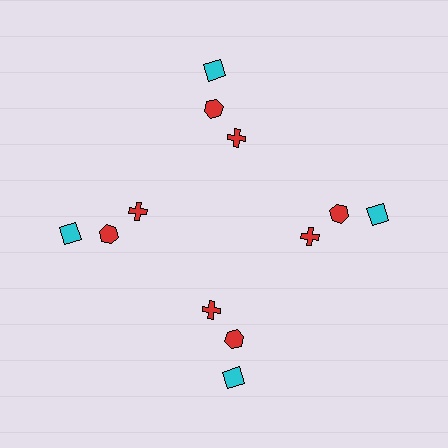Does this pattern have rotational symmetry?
Yes, this pattern has 4-fold rotational symmetry. It looks the same after rotating 90 degrees around the center.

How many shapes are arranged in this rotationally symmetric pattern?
There are 12 shapes, arranged in 4 groups of 3.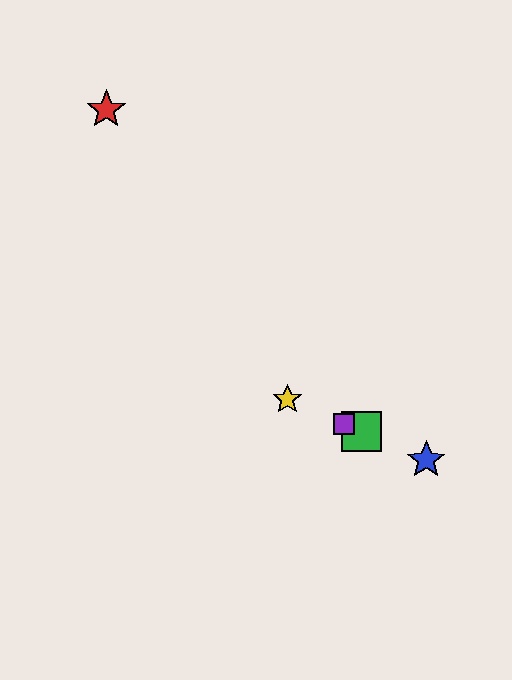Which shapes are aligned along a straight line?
The blue star, the green square, the yellow star, the purple square are aligned along a straight line.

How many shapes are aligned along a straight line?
4 shapes (the blue star, the green square, the yellow star, the purple square) are aligned along a straight line.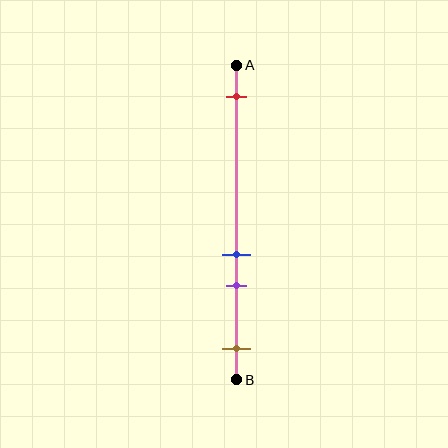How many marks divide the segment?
There are 4 marks dividing the segment.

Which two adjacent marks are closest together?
The blue and purple marks are the closest adjacent pair.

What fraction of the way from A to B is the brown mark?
The brown mark is approximately 90% (0.9) of the way from A to B.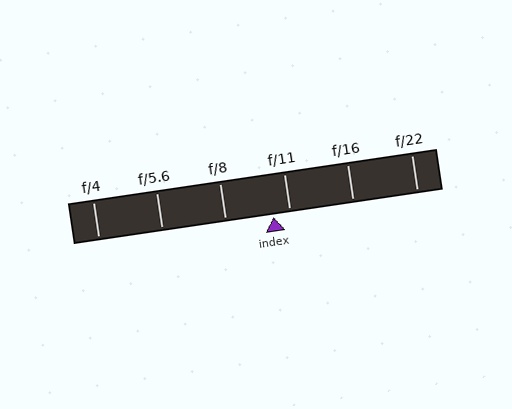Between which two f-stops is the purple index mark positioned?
The index mark is between f/8 and f/11.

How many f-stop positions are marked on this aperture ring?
There are 6 f-stop positions marked.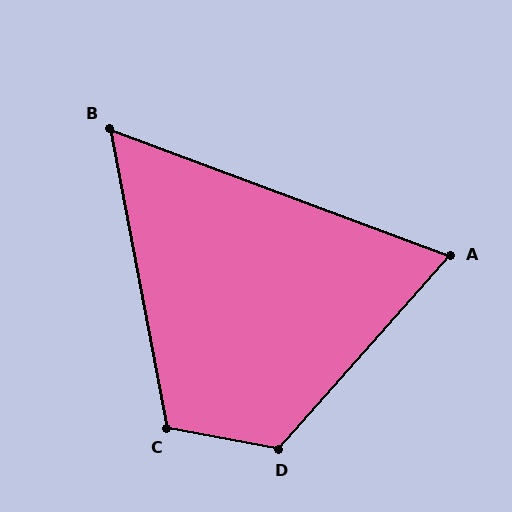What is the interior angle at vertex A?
Approximately 69 degrees (acute).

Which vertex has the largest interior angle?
D, at approximately 121 degrees.